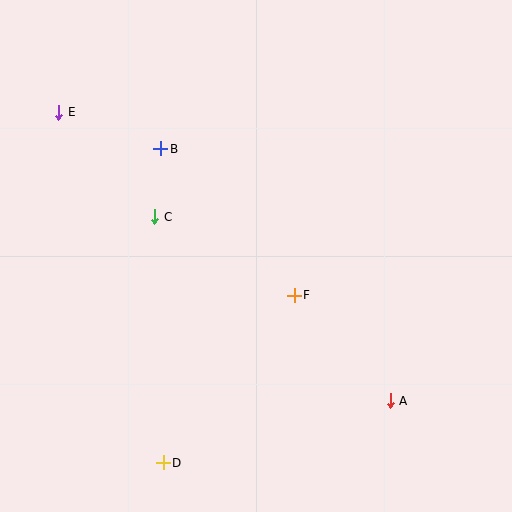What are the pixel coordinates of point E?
Point E is at (59, 113).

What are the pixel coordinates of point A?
Point A is at (390, 401).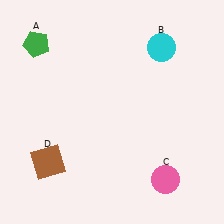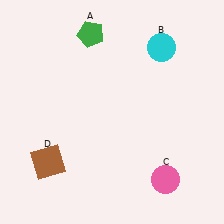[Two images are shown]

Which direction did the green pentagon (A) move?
The green pentagon (A) moved right.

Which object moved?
The green pentagon (A) moved right.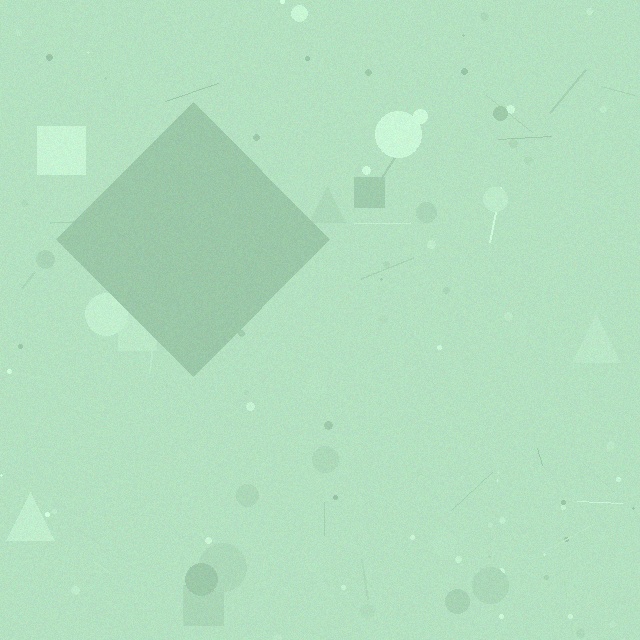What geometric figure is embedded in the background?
A diamond is embedded in the background.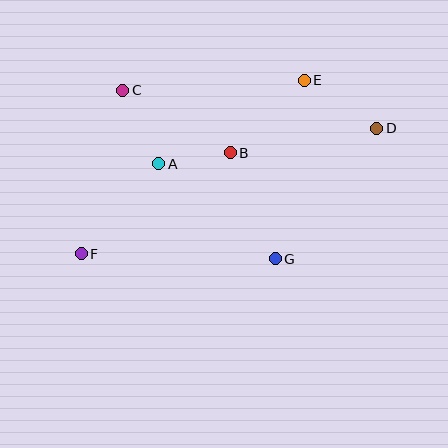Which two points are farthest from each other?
Points D and F are farthest from each other.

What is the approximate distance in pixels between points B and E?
The distance between B and E is approximately 104 pixels.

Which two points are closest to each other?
Points A and B are closest to each other.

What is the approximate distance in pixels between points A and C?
The distance between A and C is approximately 82 pixels.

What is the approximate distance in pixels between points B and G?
The distance between B and G is approximately 115 pixels.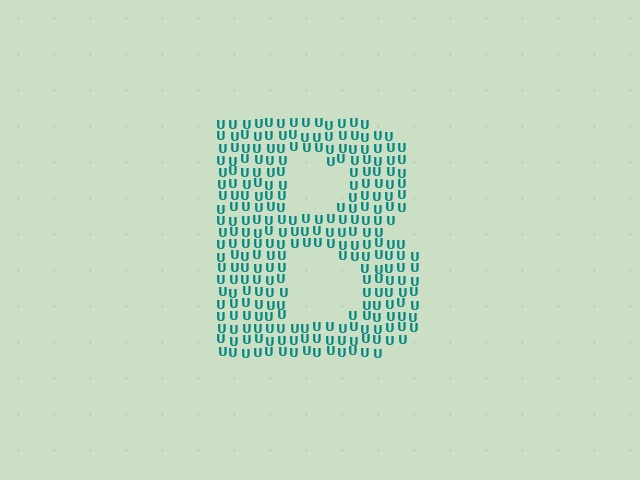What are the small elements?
The small elements are letter U's.